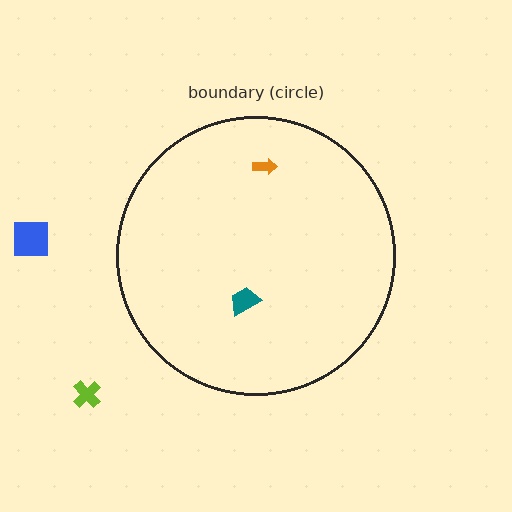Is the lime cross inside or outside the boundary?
Outside.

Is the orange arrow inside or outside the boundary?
Inside.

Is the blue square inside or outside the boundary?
Outside.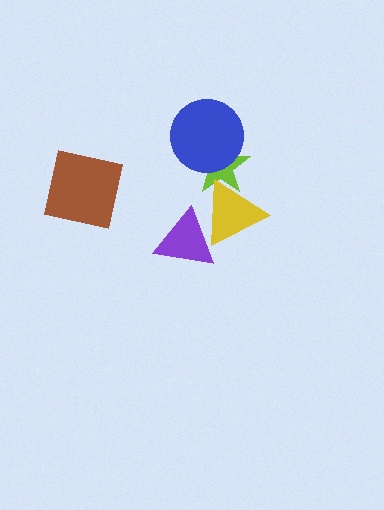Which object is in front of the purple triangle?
The yellow triangle is in front of the purple triangle.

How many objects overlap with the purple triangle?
1 object overlaps with the purple triangle.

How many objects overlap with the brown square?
0 objects overlap with the brown square.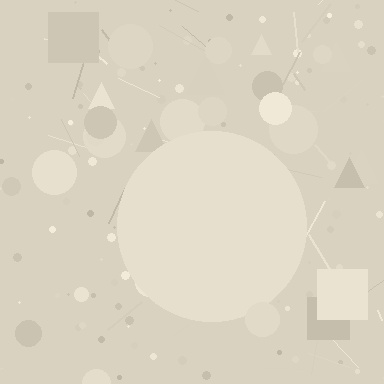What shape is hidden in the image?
A circle is hidden in the image.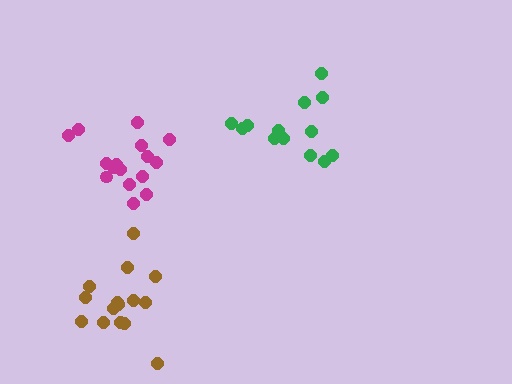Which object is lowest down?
The brown cluster is bottommost.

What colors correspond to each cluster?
The clusters are colored: green, magenta, brown.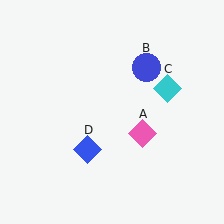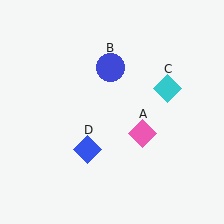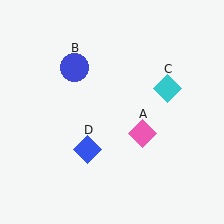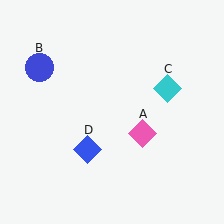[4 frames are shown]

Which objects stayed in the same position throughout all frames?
Pink diamond (object A) and cyan diamond (object C) and blue diamond (object D) remained stationary.